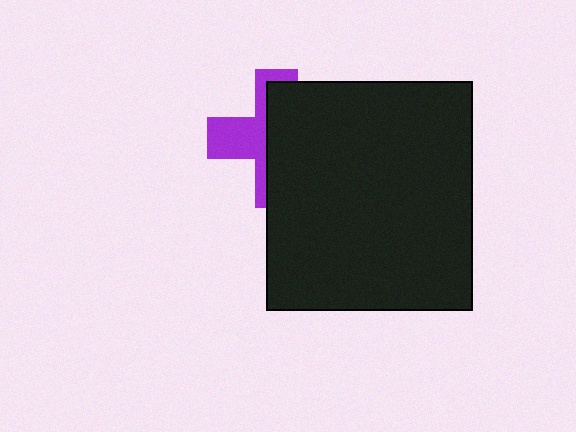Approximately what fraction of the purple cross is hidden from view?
Roughly 62% of the purple cross is hidden behind the black rectangle.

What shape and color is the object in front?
The object in front is a black rectangle.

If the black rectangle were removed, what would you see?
You would see the complete purple cross.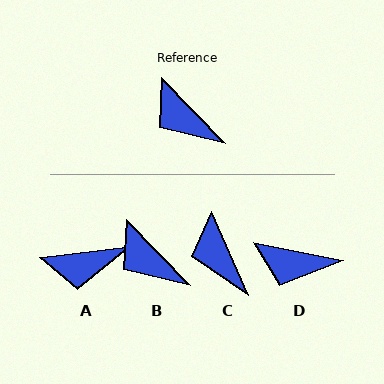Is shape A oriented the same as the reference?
No, it is off by about 53 degrees.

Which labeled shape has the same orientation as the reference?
B.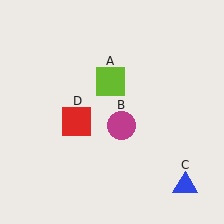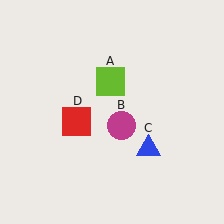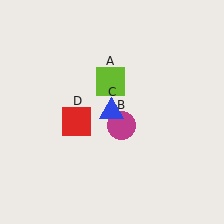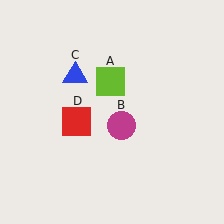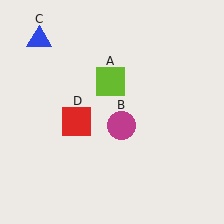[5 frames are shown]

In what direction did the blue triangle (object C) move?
The blue triangle (object C) moved up and to the left.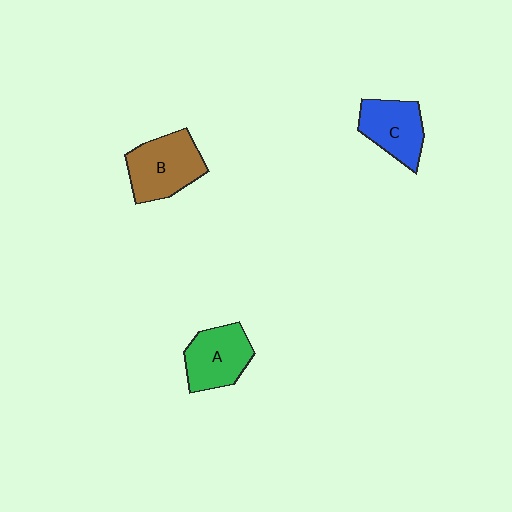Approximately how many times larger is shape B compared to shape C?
Approximately 1.2 times.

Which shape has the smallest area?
Shape C (blue).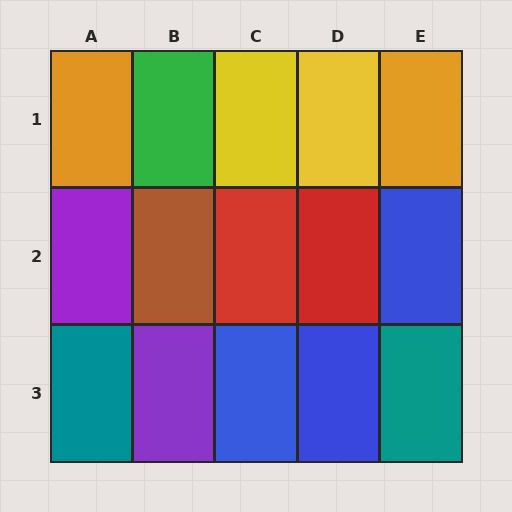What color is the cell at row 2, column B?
Brown.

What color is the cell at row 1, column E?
Orange.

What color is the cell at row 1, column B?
Green.